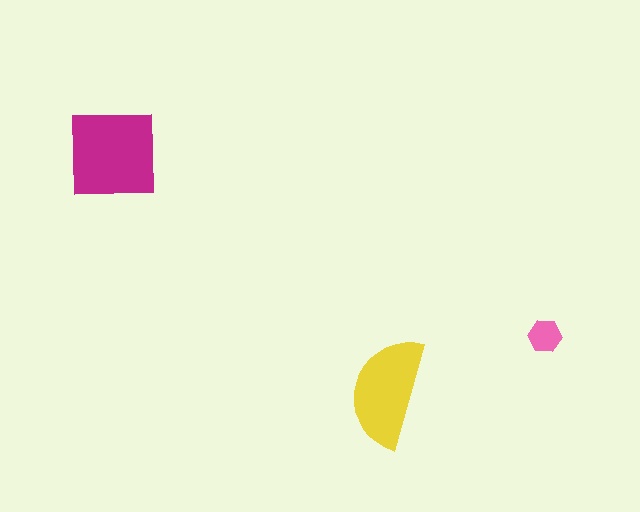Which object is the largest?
The magenta square.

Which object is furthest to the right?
The pink hexagon is rightmost.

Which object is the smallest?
The pink hexagon.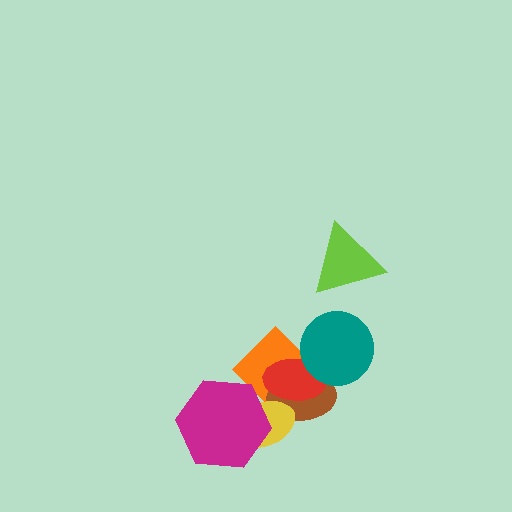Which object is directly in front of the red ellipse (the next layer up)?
The teal circle is directly in front of the red ellipse.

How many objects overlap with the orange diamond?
5 objects overlap with the orange diamond.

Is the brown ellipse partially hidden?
Yes, it is partially covered by another shape.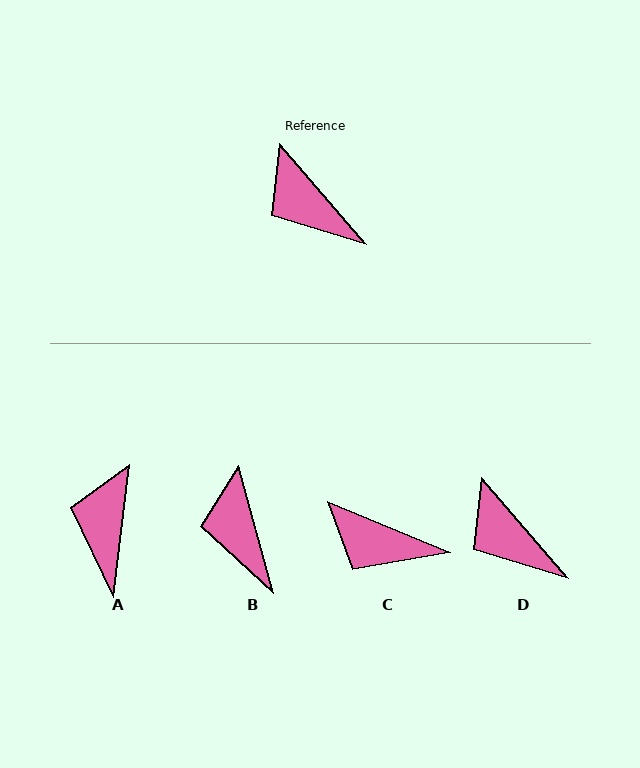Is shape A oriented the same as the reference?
No, it is off by about 48 degrees.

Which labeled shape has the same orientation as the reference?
D.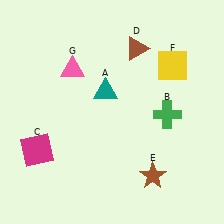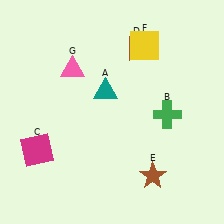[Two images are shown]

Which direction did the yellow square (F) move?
The yellow square (F) moved left.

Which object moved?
The yellow square (F) moved left.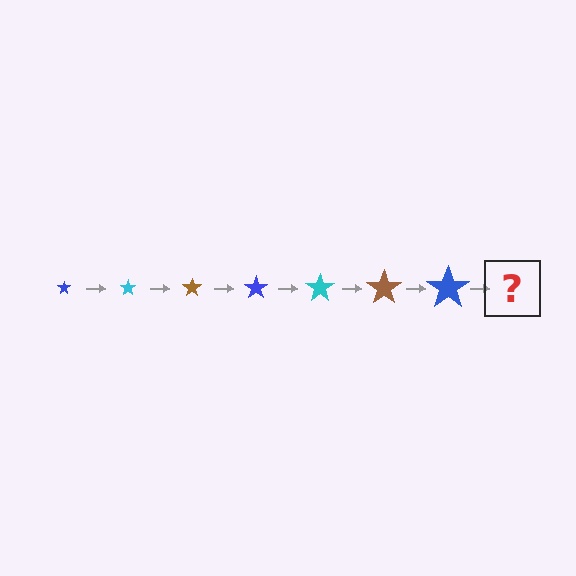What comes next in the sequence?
The next element should be a cyan star, larger than the previous one.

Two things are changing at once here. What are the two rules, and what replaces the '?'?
The two rules are that the star grows larger each step and the color cycles through blue, cyan, and brown. The '?' should be a cyan star, larger than the previous one.